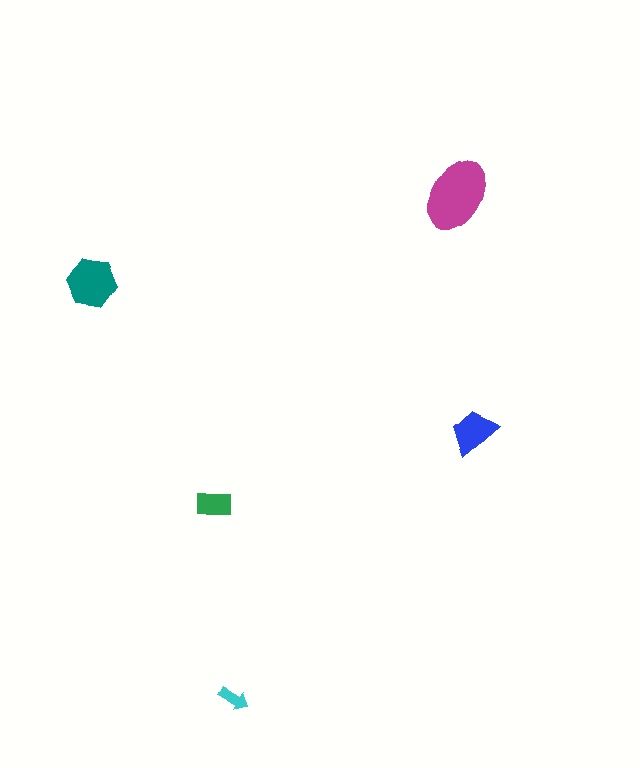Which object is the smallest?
The cyan arrow.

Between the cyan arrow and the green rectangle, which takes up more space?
The green rectangle.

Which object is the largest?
The magenta ellipse.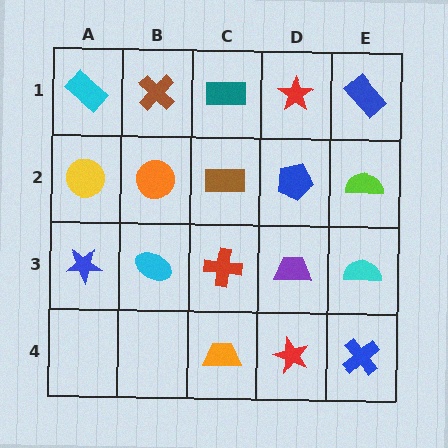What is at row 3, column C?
A red cross.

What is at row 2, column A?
A yellow circle.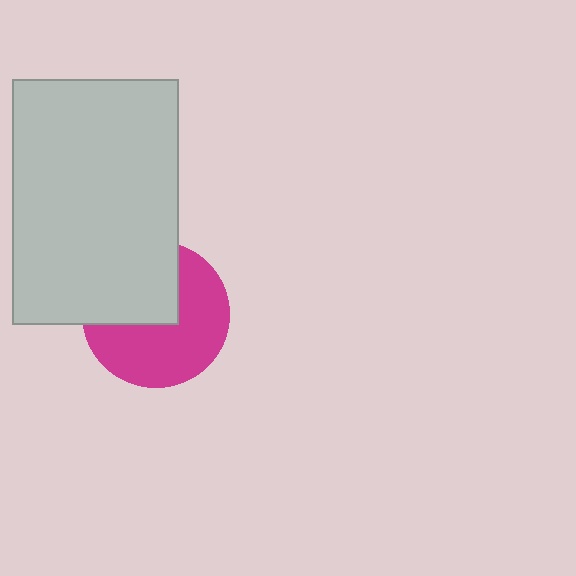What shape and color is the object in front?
The object in front is a light gray rectangle.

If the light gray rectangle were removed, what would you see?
You would see the complete magenta circle.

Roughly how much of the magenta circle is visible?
About half of it is visible (roughly 59%).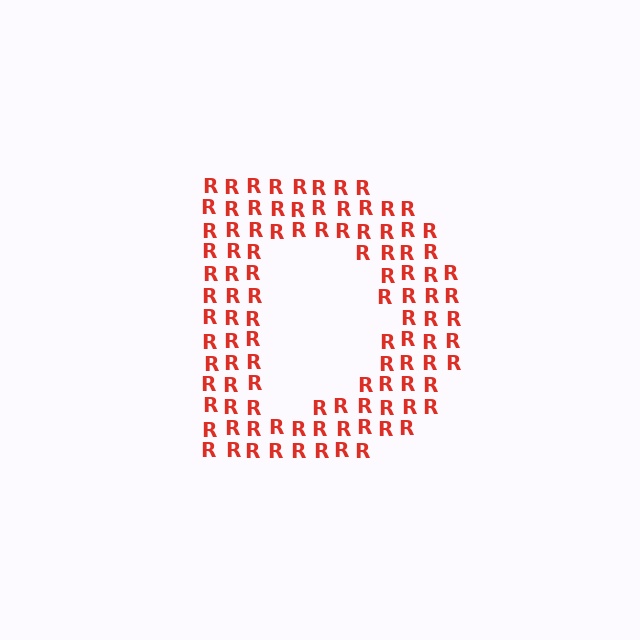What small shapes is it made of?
It is made of small letter R's.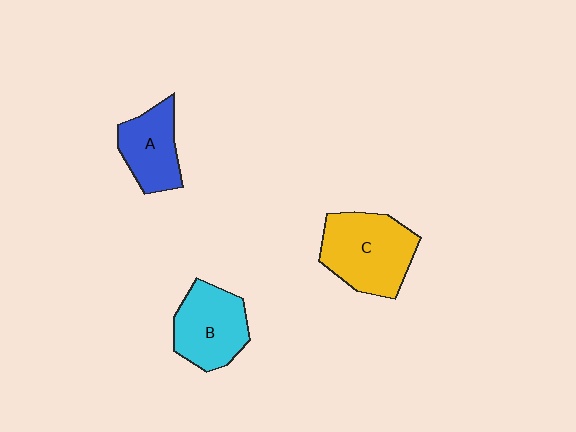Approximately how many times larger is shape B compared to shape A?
Approximately 1.2 times.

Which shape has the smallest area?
Shape A (blue).